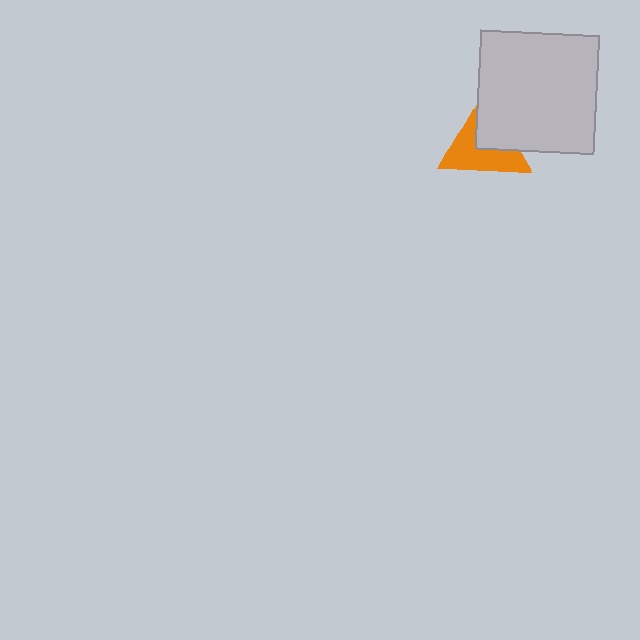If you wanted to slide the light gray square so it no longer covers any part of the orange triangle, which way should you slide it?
Slide it toward the upper-right — that is the most direct way to separate the two shapes.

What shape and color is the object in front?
The object in front is a light gray square.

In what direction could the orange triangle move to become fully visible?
The orange triangle could move toward the lower-left. That would shift it out from behind the light gray square entirely.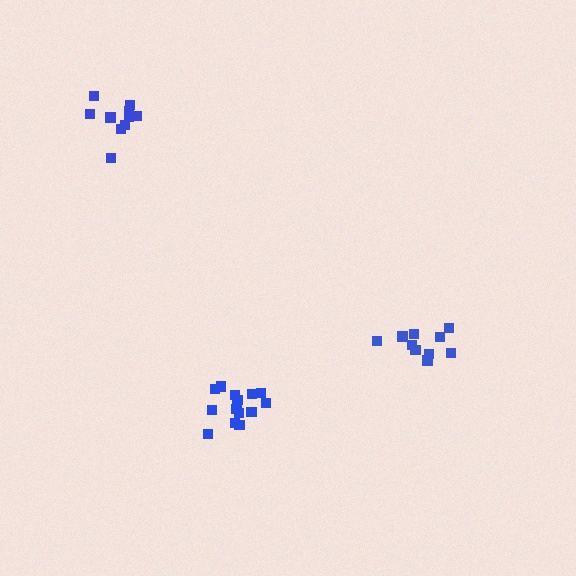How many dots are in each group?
Group 1: 14 dots, Group 2: 10 dots, Group 3: 10 dots (34 total).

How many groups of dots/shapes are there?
There are 3 groups.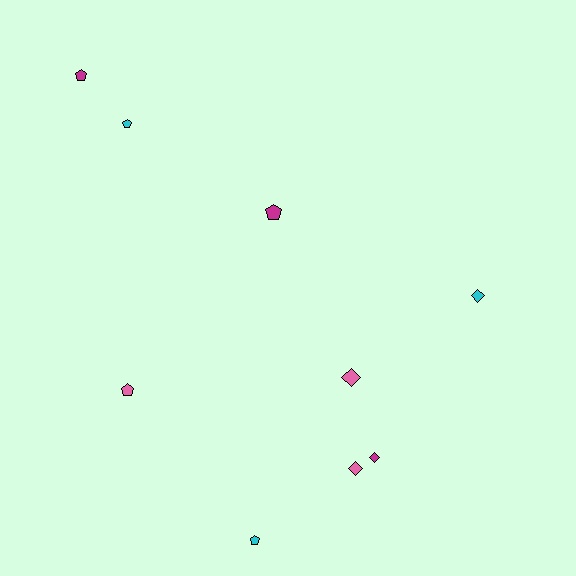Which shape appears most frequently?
Pentagon, with 5 objects.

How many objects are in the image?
There are 9 objects.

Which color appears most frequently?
Cyan, with 3 objects.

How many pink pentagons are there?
There is 1 pink pentagon.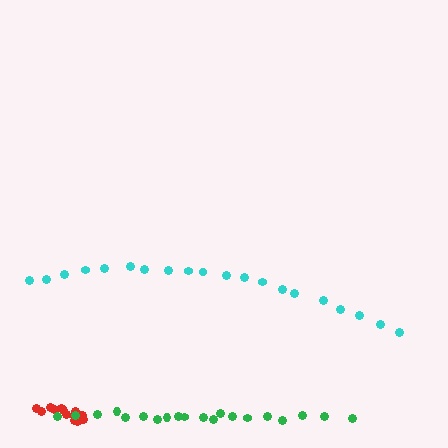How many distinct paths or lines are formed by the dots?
There are 3 distinct paths.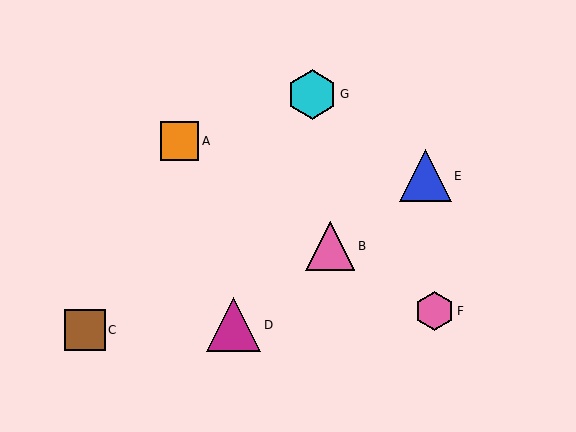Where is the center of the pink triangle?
The center of the pink triangle is at (330, 246).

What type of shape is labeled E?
Shape E is a blue triangle.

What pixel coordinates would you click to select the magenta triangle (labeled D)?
Click at (233, 325) to select the magenta triangle D.